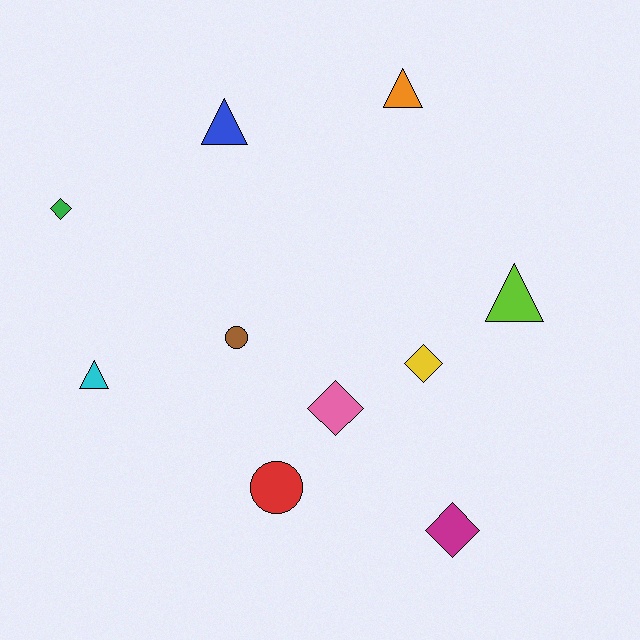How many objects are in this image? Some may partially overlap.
There are 10 objects.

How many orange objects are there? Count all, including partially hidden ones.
There is 1 orange object.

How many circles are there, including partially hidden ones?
There are 2 circles.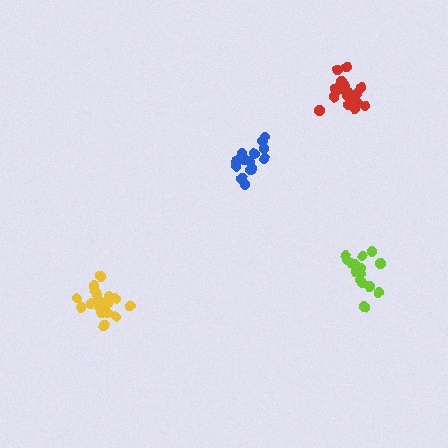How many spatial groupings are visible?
There are 4 spatial groupings.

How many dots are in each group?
Group 1: 15 dots, Group 2: 19 dots, Group 3: 16 dots, Group 4: 21 dots (71 total).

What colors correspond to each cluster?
The clusters are colored: blue, yellow, lime, red.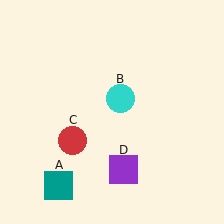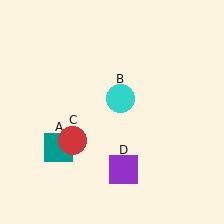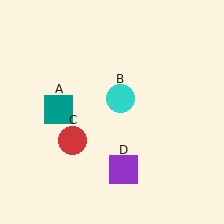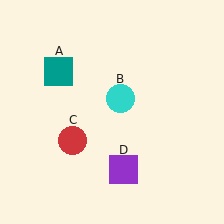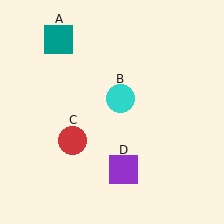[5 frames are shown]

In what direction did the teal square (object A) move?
The teal square (object A) moved up.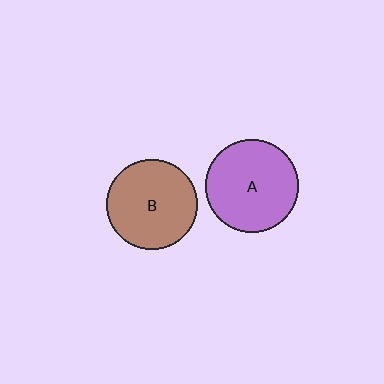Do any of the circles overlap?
No, none of the circles overlap.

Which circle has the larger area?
Circle A (purple).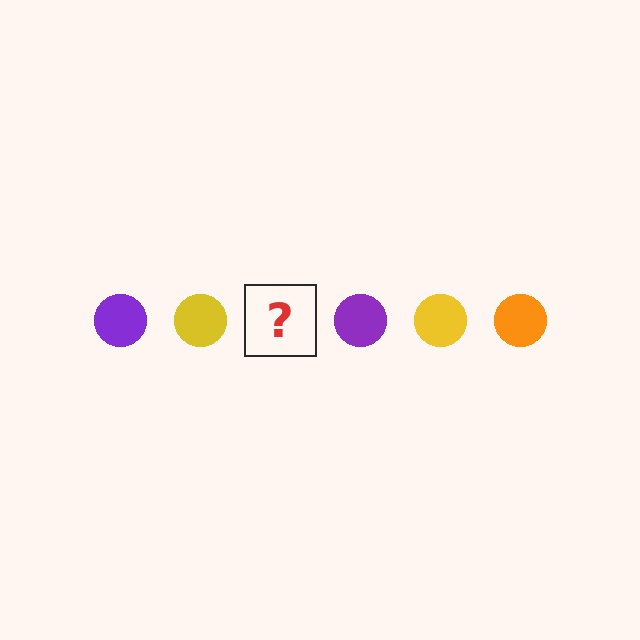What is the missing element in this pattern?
The missing element is an orange circle.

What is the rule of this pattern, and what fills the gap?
The rule is that the pattern cycles through purple, yellow, orange circles. The gap should be filled with an orange circle.